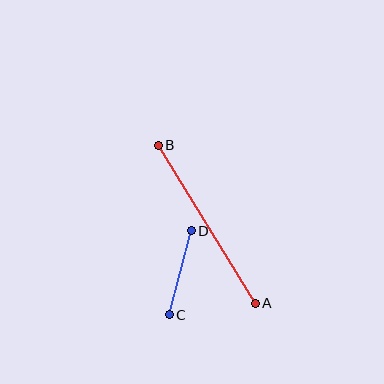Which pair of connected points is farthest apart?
Points A and B are farthest apart.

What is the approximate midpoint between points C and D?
The midpoint is at approximately (180, 273) pixels.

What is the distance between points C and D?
The distance is approximately 87 pixels.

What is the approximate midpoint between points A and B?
The midpoint is at approximately (207, 224) pixels.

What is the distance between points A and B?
The distance is approximately 185 pixels.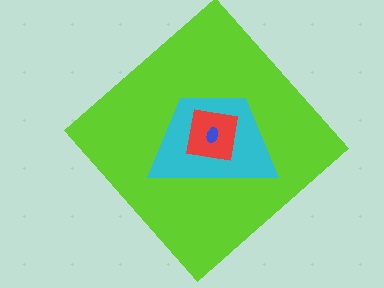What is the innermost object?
The blue ellipse.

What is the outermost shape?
The lime diamond.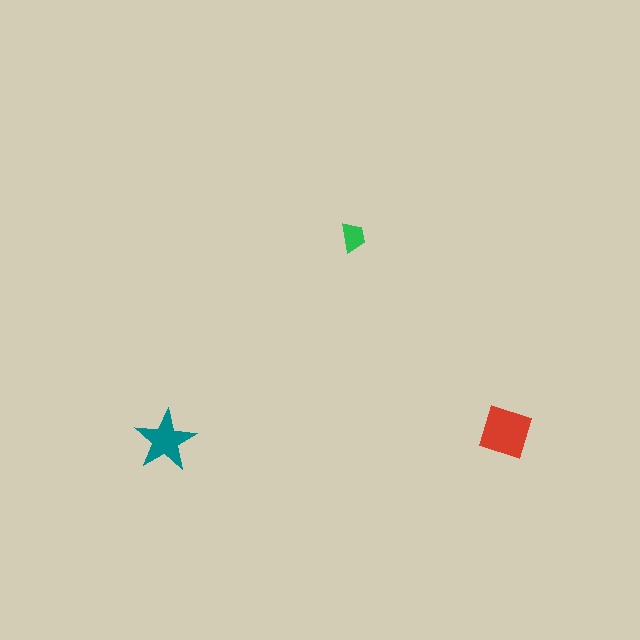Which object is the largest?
The red square.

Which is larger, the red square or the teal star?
The red square.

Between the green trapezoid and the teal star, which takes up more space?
The teal star.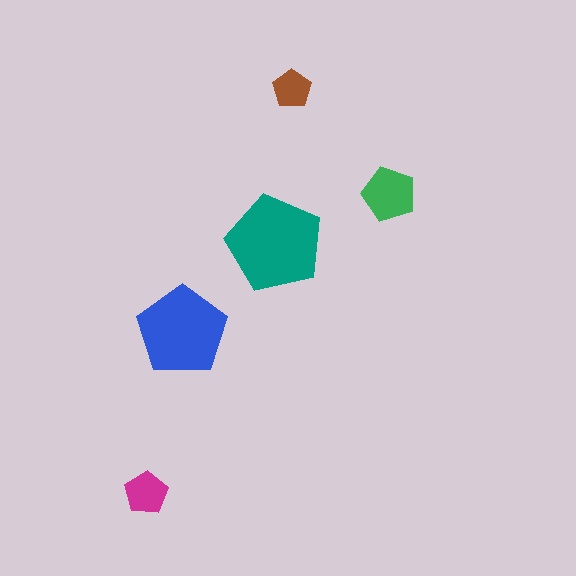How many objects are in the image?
There are 5 objects in the image.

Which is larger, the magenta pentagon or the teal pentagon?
The teal one.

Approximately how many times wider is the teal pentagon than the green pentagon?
About 2 times wider.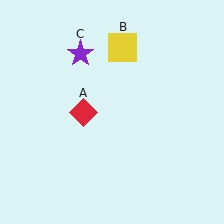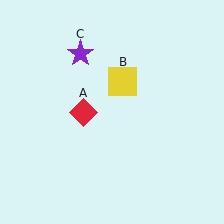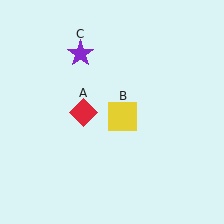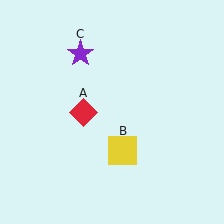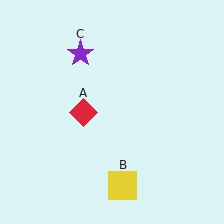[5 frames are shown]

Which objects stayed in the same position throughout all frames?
Red diamond (object A) and purple star (object C) remained stationary.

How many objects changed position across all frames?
1 object changed position: yellow square (object B).